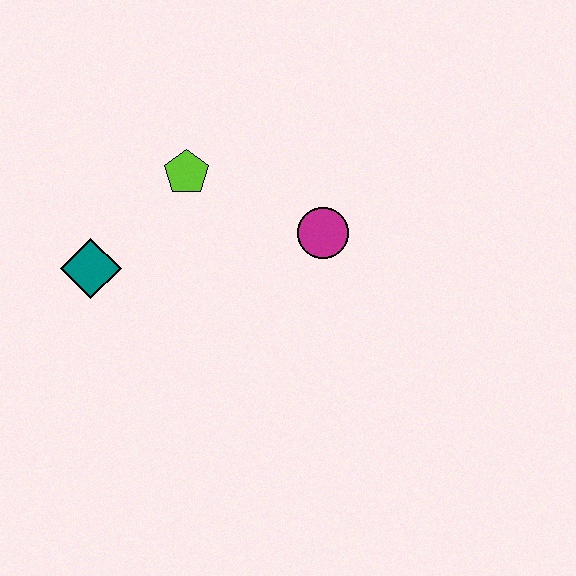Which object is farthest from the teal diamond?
The magenta circle is farthest from the teal diamond.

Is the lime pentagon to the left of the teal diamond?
No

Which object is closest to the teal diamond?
The lime pentagon is closest to the teal diamond.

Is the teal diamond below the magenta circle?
Yes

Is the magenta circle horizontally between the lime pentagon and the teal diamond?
No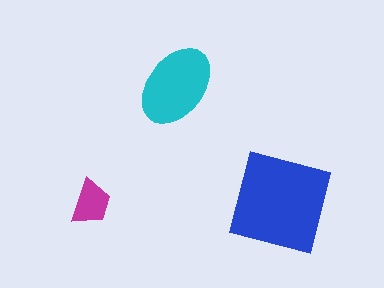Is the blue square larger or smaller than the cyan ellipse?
Larger.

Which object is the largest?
The blue square.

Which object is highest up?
The cyan ellipse is topmost.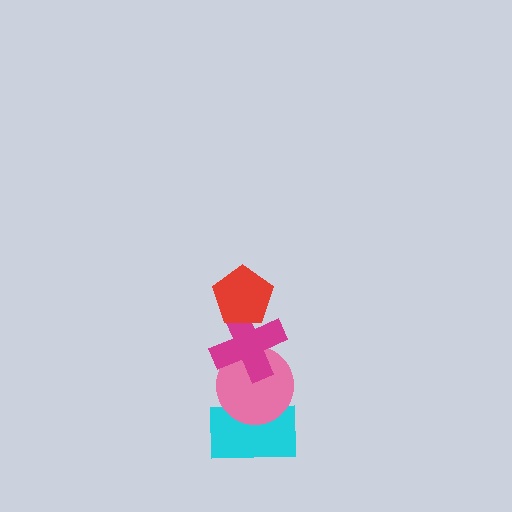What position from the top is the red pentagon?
The red pentagon is 1st from the top.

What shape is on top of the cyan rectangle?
The pink circle is on top of the cyan rectangle.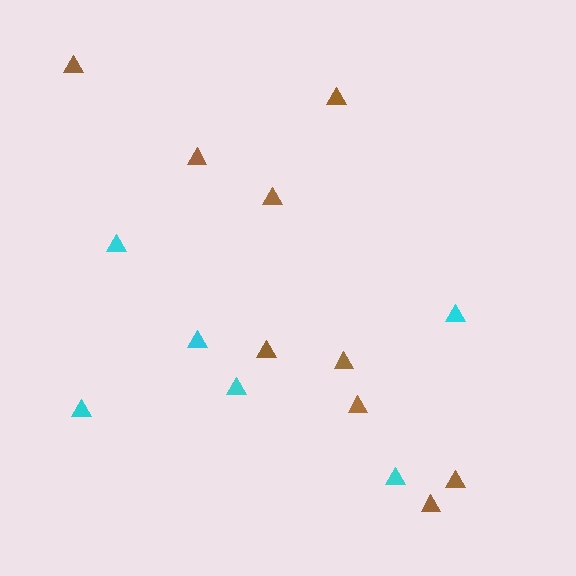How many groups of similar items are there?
There are 2 groups: one group of cyan triangles (6) and one group of brown triangles (9).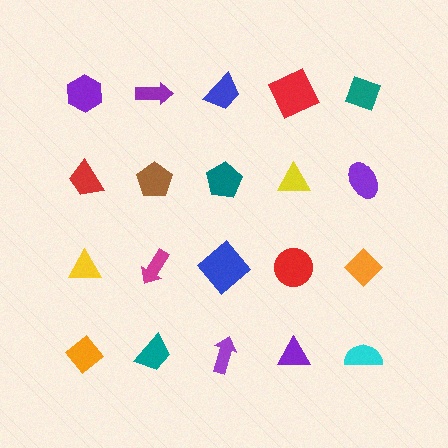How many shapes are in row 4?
5 shapes.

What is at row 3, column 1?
A yellow triangle.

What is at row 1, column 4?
A red square.